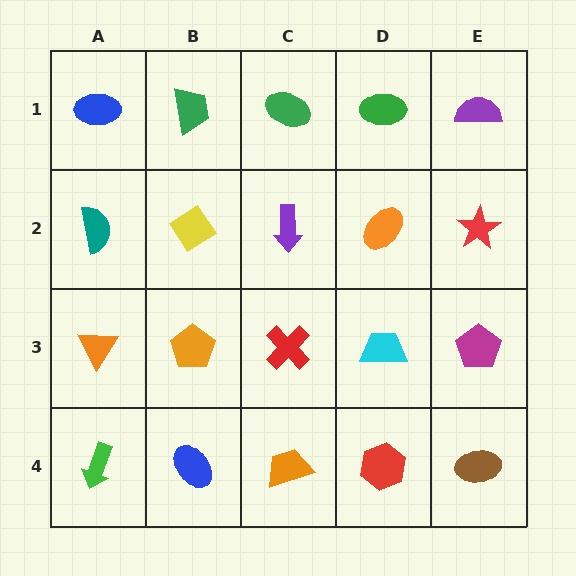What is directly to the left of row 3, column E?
A cyan trapezoid.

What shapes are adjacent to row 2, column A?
A blue ellipse (row 1, column A), an orange triangle (row 3, column A), a yellow diamond (row 2, column B).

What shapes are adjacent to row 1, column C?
A purple arrow (row 2, column C), a green trapezoid (row 1, column B), a green ellipse (row 1, column D).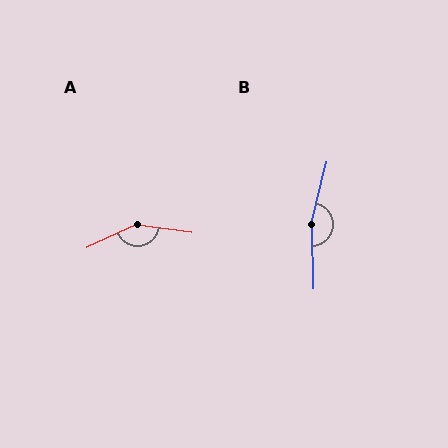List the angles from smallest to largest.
A (147°), B (165°).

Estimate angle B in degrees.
Approximately 165 degrees.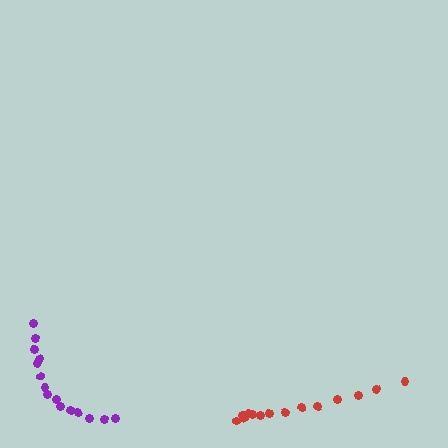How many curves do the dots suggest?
There are 2 distinct paths.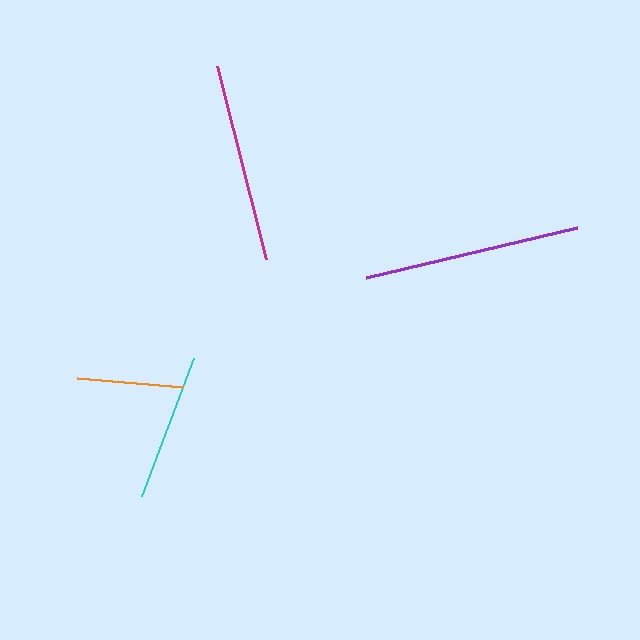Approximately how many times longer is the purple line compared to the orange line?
The purple line is approximately 2.0 times the length of the orange line.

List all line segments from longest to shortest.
From longest to shortest: purple, magenta, cyan, orange.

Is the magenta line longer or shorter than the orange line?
The magenta line is longer than the orange line.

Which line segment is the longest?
The purple line is the longest at approximately 216 pixels.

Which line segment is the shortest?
The orange line is the shortest at approximately 106 pixels.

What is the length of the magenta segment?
The magenta segment is approximately 199 pixels long.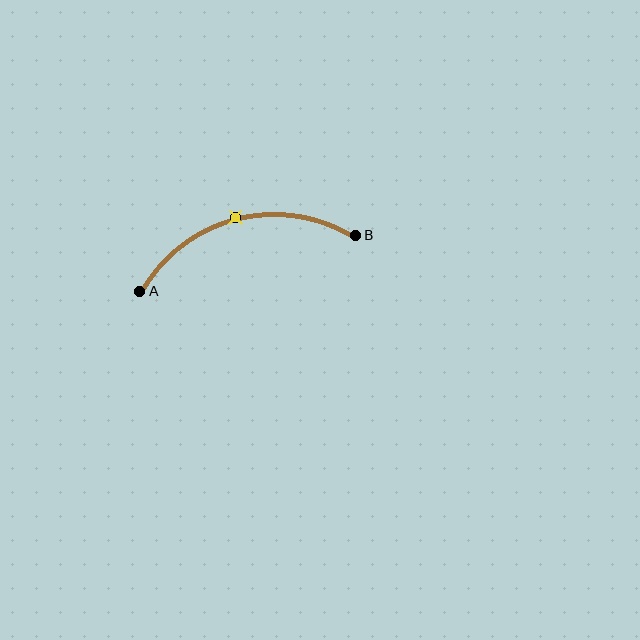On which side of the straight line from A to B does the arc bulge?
The arc bulges above the straight line connecting A and B.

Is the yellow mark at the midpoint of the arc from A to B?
Yes. The yellow mark lies on the arc at equal arc-length from both A and B — it is the arc midpoint.